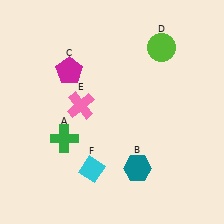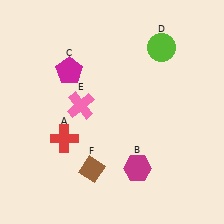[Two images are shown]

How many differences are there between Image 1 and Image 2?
There are 3 differences between the two images.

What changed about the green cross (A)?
In Image 1, A is green. In Image 2, it changed to red.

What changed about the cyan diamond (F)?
In Image 1, F is cyan. In Image 2, it changed to brown.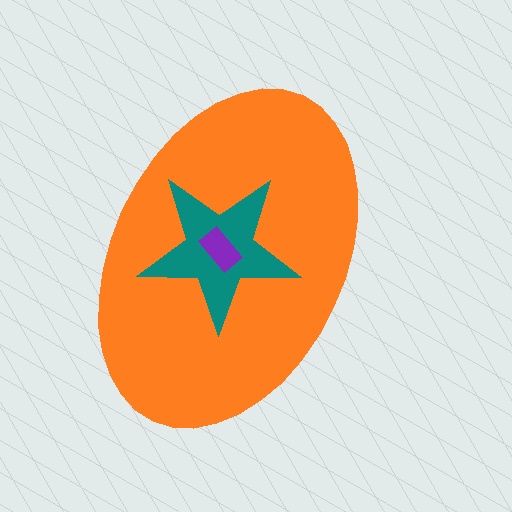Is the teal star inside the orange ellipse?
Yes.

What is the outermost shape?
The orange ellipse.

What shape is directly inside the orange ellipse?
The teal star.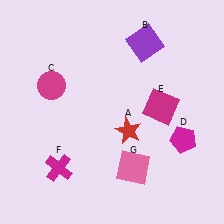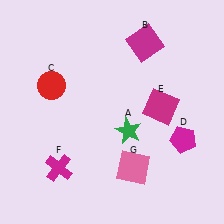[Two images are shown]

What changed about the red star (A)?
In Image 1, A is red. In Image 2, it changed to green.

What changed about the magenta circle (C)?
In Image 1, C is magenta. In Image 2, it changed to red.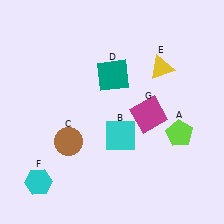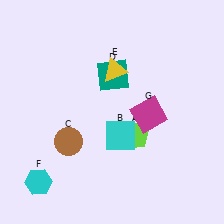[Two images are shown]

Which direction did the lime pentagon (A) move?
The lime pentagon (A) moved left.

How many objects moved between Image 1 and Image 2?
2 objects moved between the two images.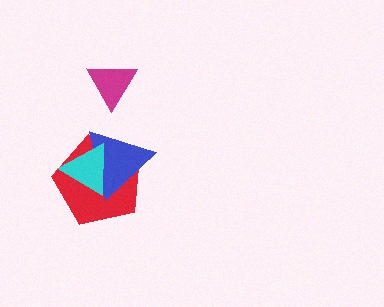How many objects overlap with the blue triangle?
2 objects overlap with the blue triangle.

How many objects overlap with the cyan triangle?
2 objects overlap with the cyan triangle.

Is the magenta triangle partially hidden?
No, no other shape covers it.